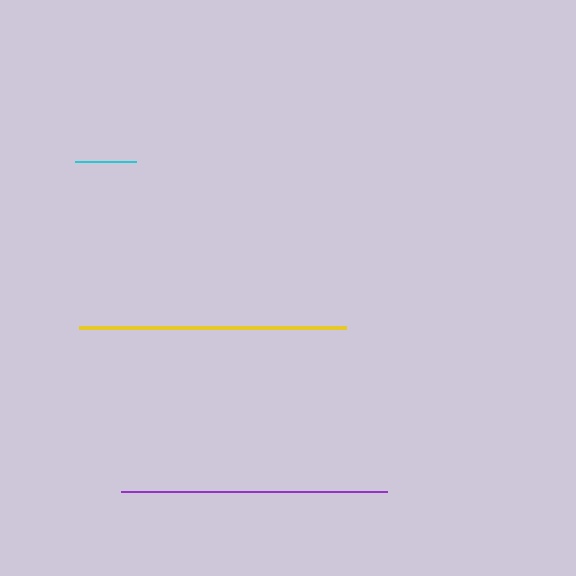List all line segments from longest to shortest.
From longest to shortest: yellow, purple, cyan.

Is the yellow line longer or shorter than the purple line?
The yellow line is longer than the purple line.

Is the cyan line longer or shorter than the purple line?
The purple line is longer than the cyan line.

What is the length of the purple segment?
The purple segment is approximately 266 pixels long.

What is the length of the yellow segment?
The yellow segment is approximately 266 pixels long.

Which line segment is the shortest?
The cyan line is the shortest at approximately 60 pixels.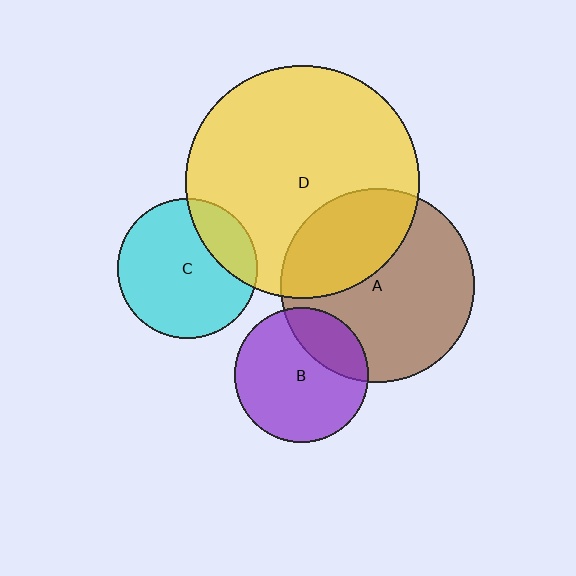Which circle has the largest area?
Circle D (yellow).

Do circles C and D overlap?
Yes.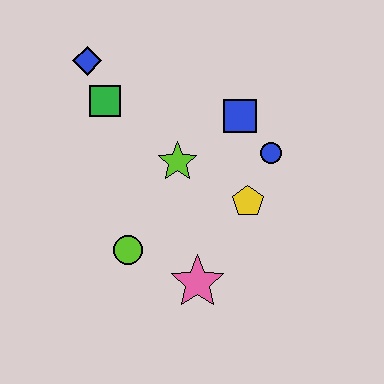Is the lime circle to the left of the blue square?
Yes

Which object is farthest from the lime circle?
The blue diamond is farthest from the lime circle.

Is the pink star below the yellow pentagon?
Yes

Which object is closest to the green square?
The blue diamond is closest to the green square.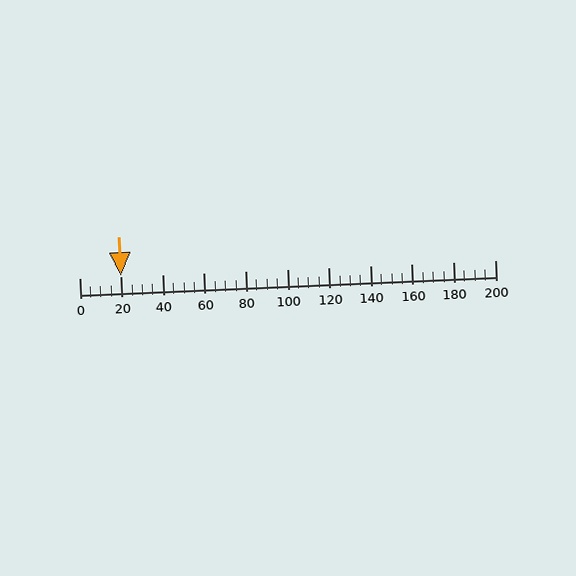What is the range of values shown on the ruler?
The ruler shows values from 0 to 200.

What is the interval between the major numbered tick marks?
The major tick marks are spaced 20 units apart.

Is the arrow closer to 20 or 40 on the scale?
The arrow is closer to 20.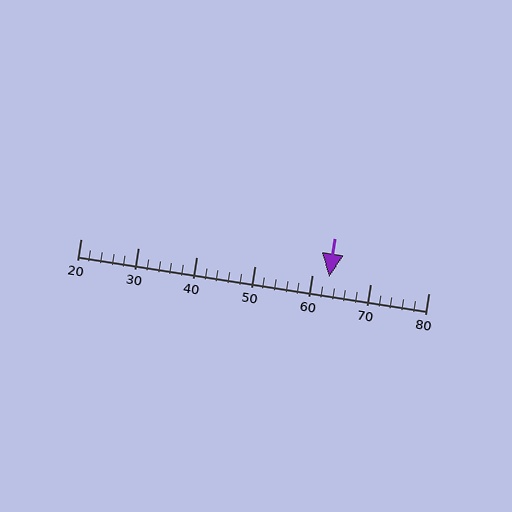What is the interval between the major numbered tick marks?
The major tick marks are spaced 10 units apart.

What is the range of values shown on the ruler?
The ruler shows values from 20 to 80.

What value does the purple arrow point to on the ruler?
The purple arrow points to approximately 63.